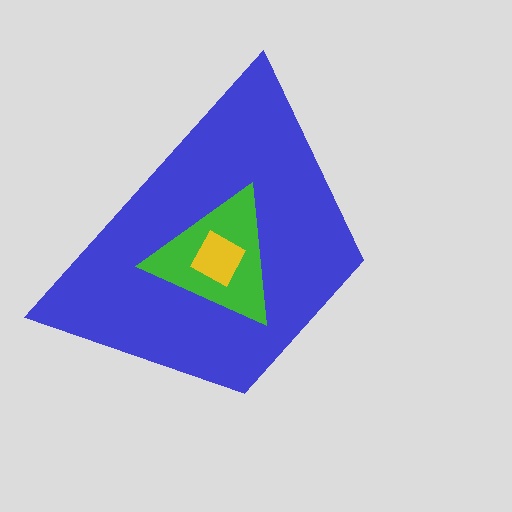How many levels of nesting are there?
3.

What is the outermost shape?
The blue trapezoid.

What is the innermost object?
The yellow square.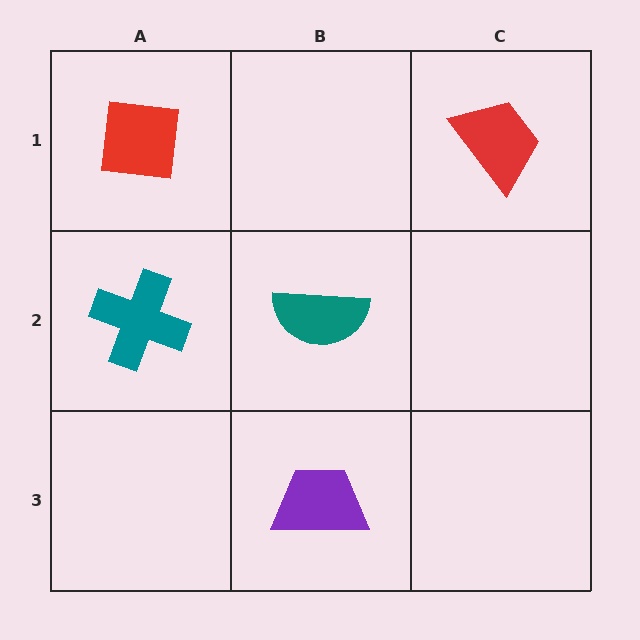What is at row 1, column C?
A red trapezoid.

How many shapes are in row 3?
1 shape.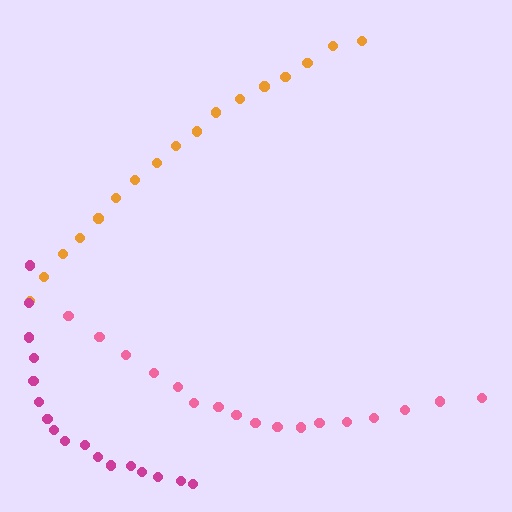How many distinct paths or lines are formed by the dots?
There are 3 distinct paths.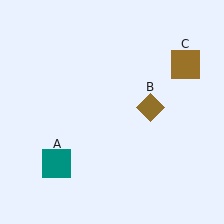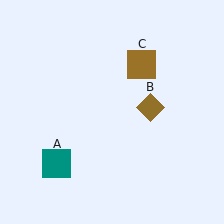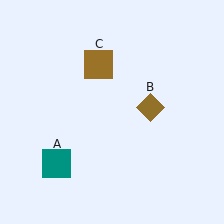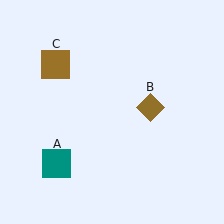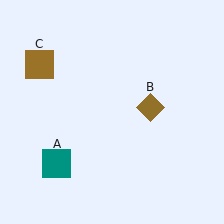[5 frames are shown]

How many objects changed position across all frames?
1 object changed position: brown square (object C).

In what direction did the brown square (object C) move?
The brown square (object C) moved left.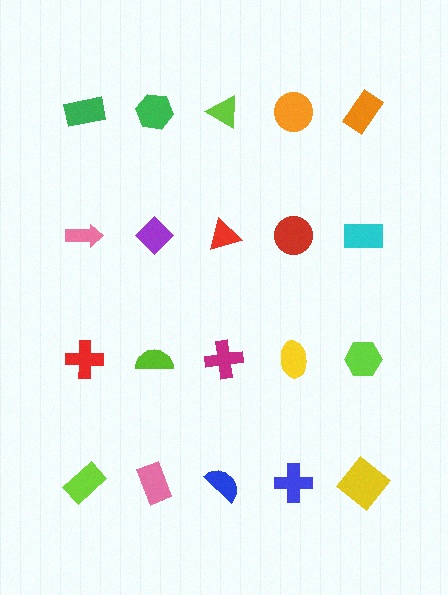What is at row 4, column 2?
A pink rectangle.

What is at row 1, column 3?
A lime triangle.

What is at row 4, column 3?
A blue semicircle.